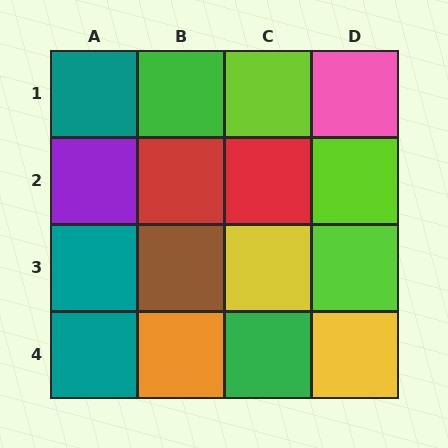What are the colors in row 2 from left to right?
Purple, red, red, lime.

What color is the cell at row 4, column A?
Teal.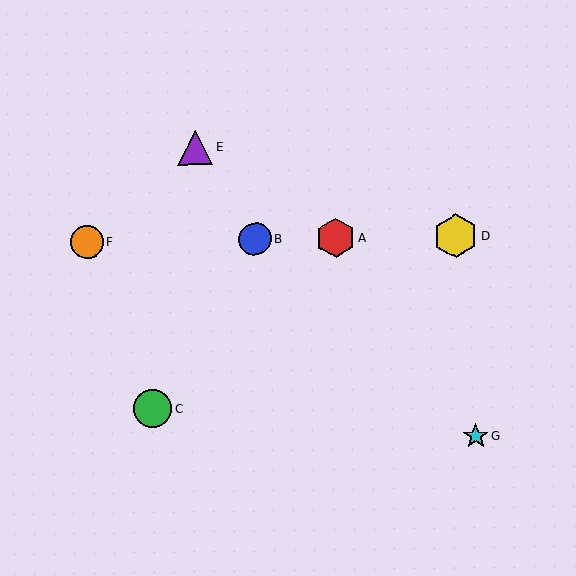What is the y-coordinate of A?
Object A is at y≈238.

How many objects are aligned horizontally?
4 objects (A, B, D, F) are aligned horizontally.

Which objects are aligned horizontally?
Objects A, B, D, F are aligned horizontally.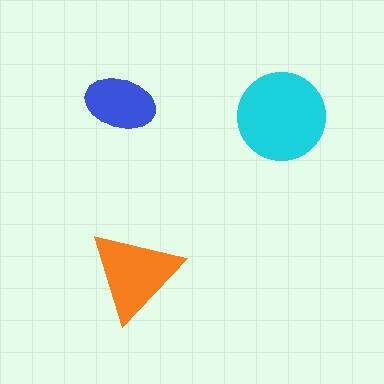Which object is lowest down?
The orange triangle is bottommost.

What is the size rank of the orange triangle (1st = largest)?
2nd.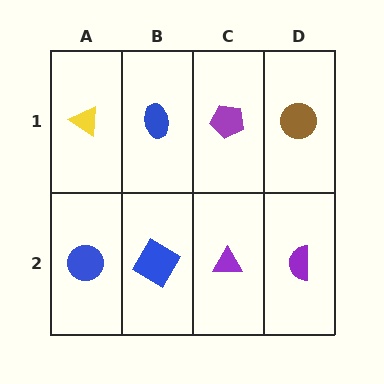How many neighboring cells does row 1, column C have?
3.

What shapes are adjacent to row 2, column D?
A brown circle (row 1, column D), a purple triangle (row 2, column C).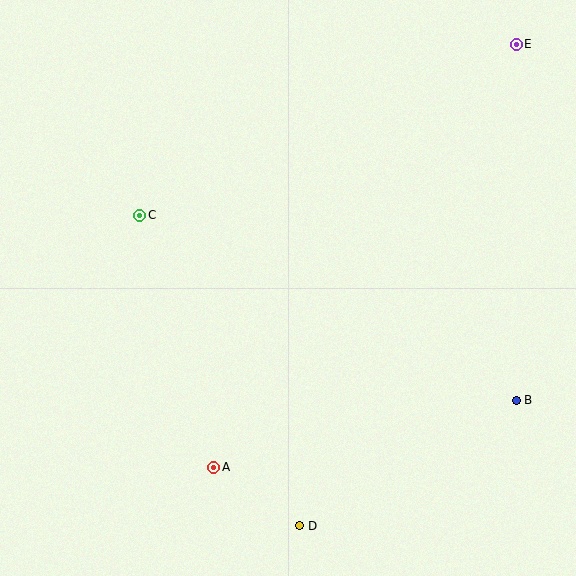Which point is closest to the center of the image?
Point C at (140, 215) is closest to the center.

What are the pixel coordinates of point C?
Point C is at (140, 215).